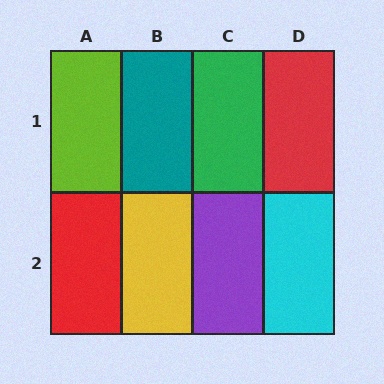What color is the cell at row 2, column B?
Yellow.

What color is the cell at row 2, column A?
Red.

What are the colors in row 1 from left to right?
Lime, teal, green, red.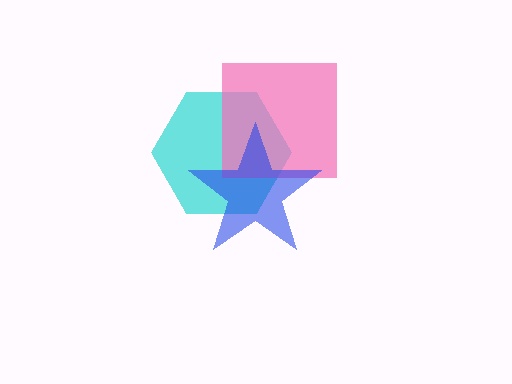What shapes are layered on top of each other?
The layered shapes are: a cyan hexagon, a pink square, a blue star.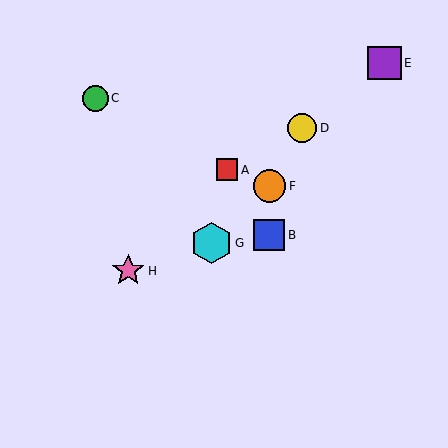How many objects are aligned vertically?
2 objects (B, F) are aligned vertically.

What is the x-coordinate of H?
Object H is at x≈128.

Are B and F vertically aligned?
Yes, both are at x≈269.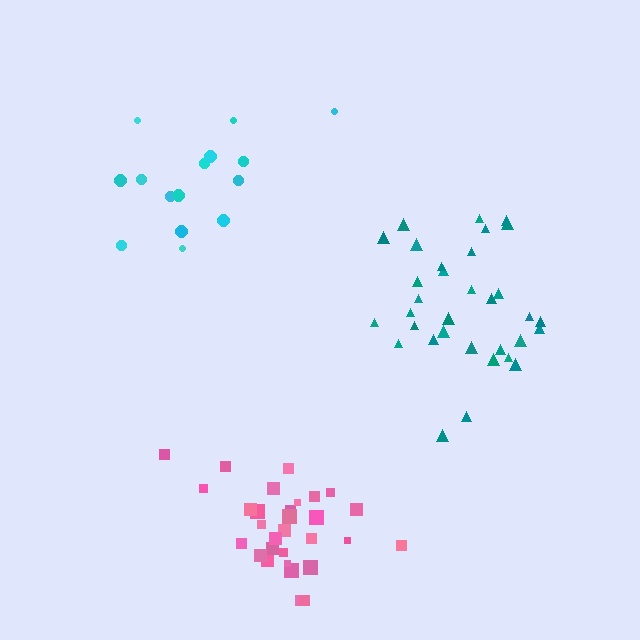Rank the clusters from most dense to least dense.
pink, teal, cyan.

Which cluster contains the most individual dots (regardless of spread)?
Teal (33).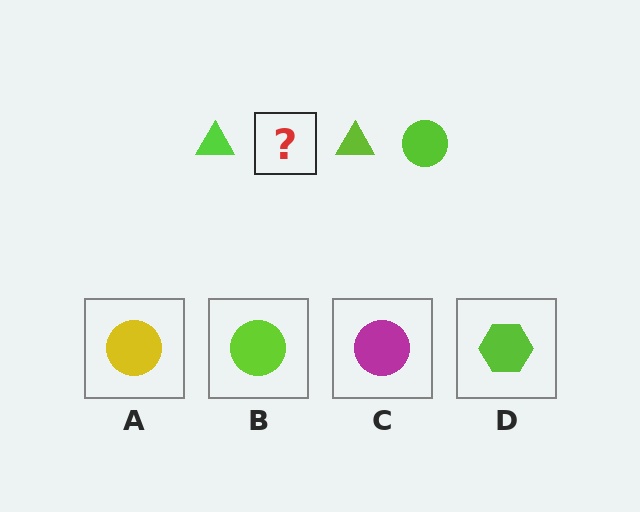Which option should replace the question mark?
Option B.